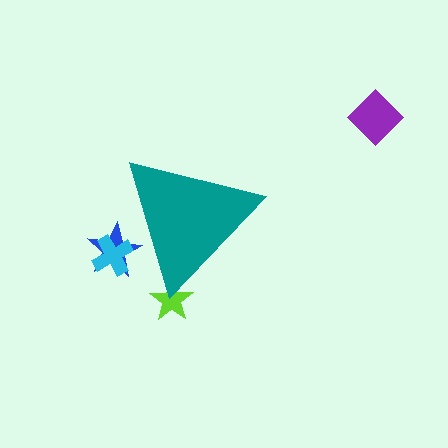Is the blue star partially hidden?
Yes, the blue star is partially hidden behind the teal triangle.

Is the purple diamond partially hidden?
No, the purple diamond is fully visible.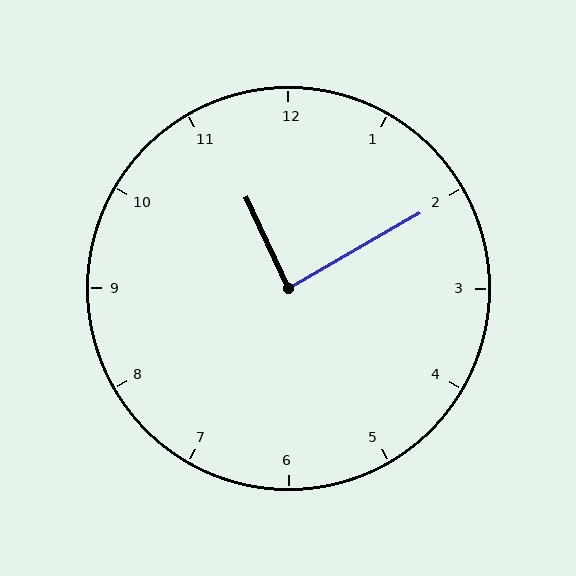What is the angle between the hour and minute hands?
Approximately 85 degrees.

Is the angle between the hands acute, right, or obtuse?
It is right.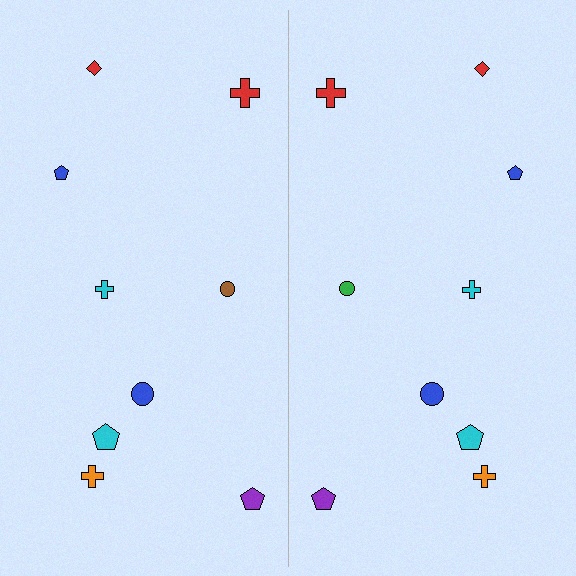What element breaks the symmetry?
The green circle on the right side breaks the symmetry — its mirror counterpart is brown.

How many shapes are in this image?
There are 18 shapes in this image.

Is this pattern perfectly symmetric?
No, the pattern is not perfectly symmetric. The green circle on the right side breaks the symmetry — its mirror counterpart is brown.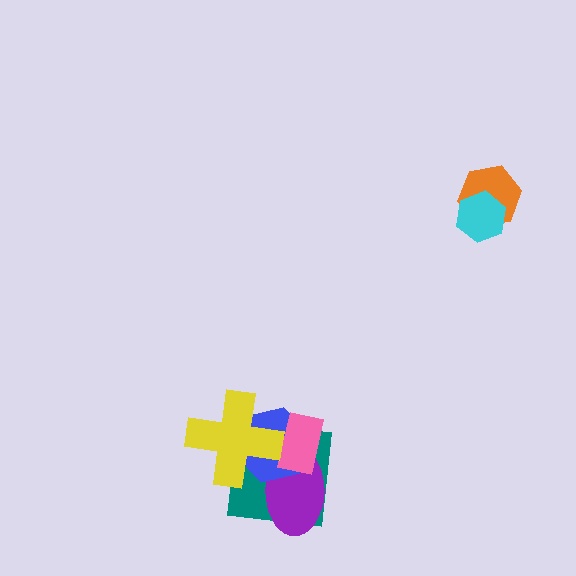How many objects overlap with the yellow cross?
4 objects overlap with the yellow cross.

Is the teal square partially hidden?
Yes, it is partially covered by another shape.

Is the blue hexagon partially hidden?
Yes, it is partially covered by another shape.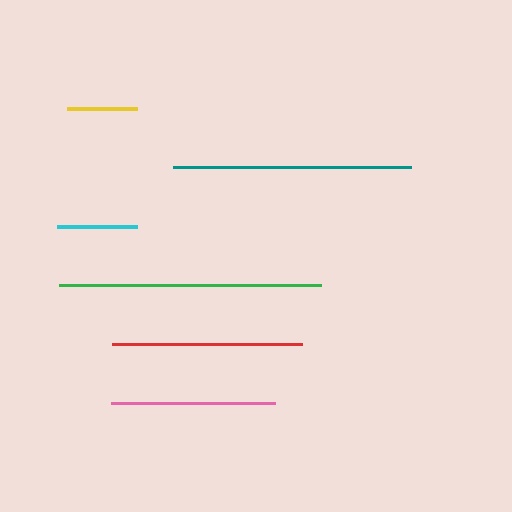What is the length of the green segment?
The green segment is approximately 262 pixels long.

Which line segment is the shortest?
The yellow line is the shortest at approximately 70 pixels.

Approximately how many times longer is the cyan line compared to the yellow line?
The cyan line is approximately 1.1 times the length of the yellow line.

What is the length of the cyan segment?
The cyan segment is approximately 81 pixels long.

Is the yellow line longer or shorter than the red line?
The red line is longer than the yellow line.